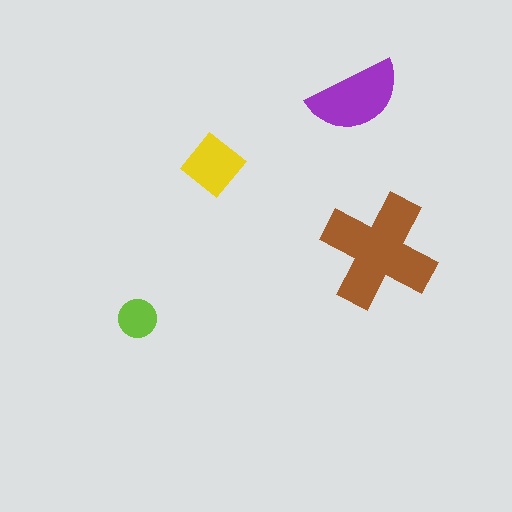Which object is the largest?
The brown cross.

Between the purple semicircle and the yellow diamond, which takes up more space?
The purple semicircle.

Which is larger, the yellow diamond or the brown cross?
The brown cross.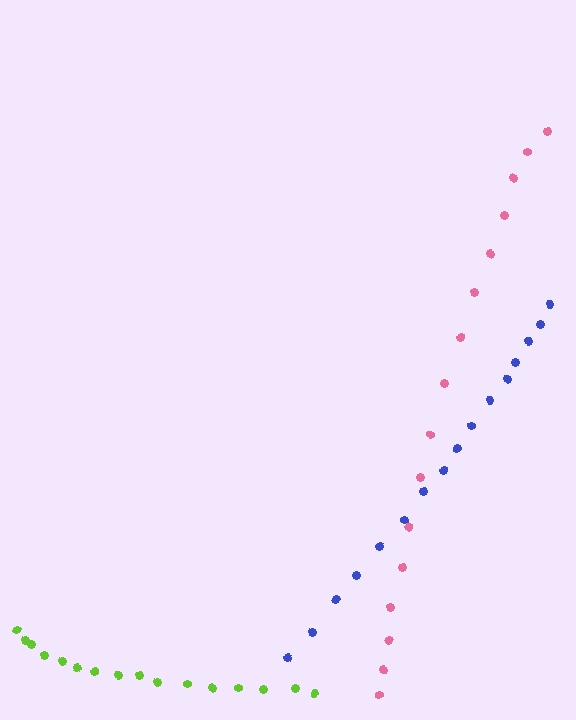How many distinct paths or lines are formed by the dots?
There are 3 distinct paths.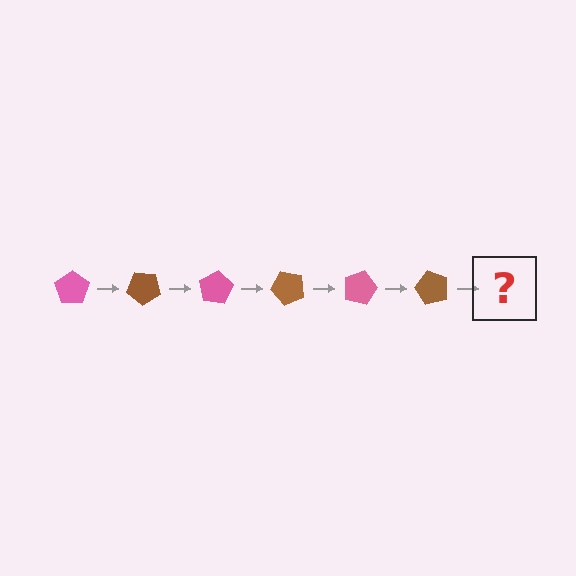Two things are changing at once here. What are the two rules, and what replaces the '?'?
The two rules are that it rotates 40 degrees each step and the color cycles through pink and brown. The '?' should be a pink pentagon, rotated 240 degrees from the start.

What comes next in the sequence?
The next element should be a pink pentagon, rotated 240 degrees from the start.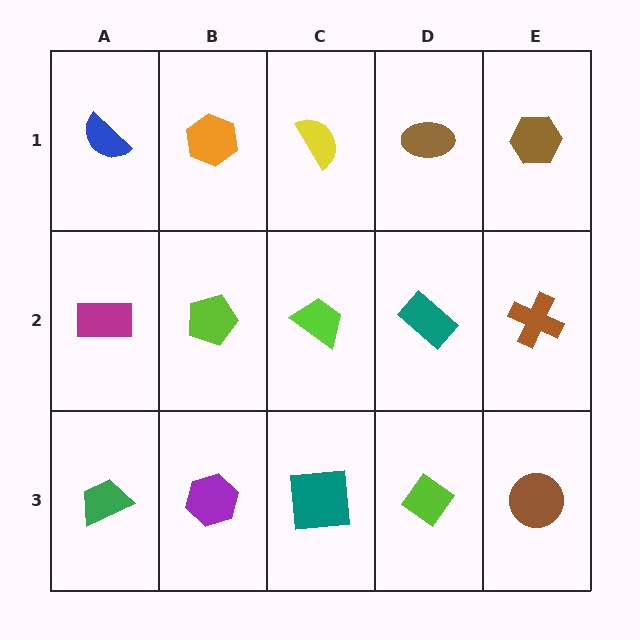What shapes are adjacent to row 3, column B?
A lime pentagon (row 2, column B), a green trapezoid (row 3, column A), a teal square (row 3, column C).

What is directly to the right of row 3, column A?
A purple hexagon.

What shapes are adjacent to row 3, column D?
A teal rectangle (row 2, column D), a teal square (row 3, column C), a brown circle (row 3, column E).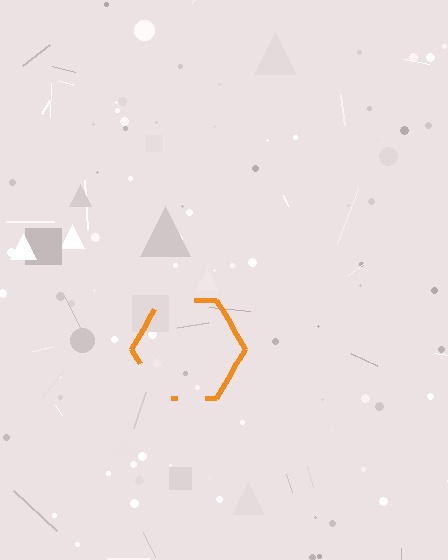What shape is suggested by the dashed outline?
The dashed outline suggests a hexagon.